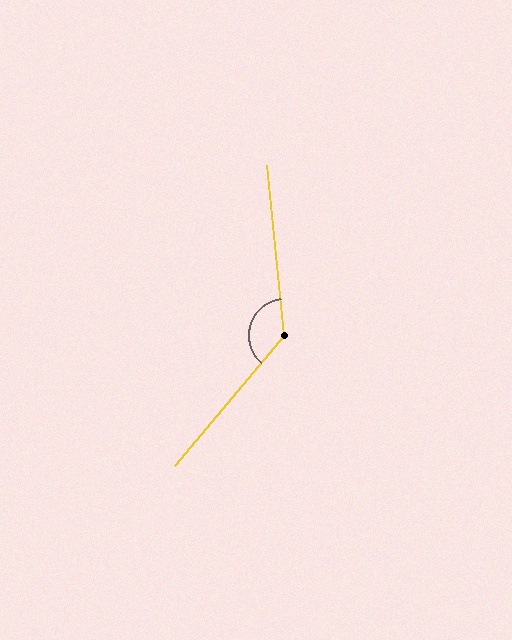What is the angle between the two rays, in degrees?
Approximately 134 degrees.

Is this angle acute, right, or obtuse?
It is obtuse.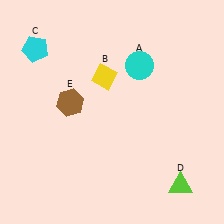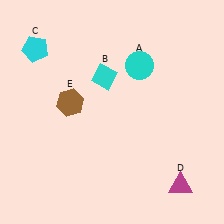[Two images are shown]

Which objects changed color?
B changed from yellow to cyan. D changed from lime to magenta.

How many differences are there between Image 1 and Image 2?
There are 2 differences between the two images.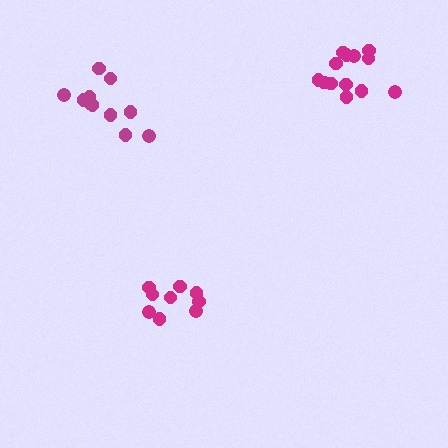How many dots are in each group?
Group 1: 9 dots, Group 2: 11 dots, Group 3: 13 dots (33 total).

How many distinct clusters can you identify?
There are 3 distinct clusters.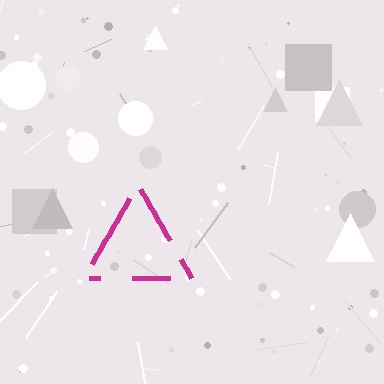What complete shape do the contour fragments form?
The contour fragments form a triangle.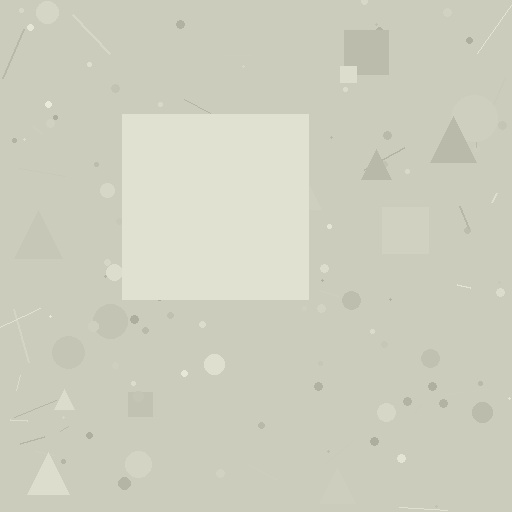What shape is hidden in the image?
A square is hidden in the image.